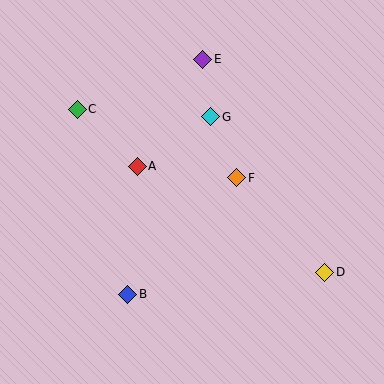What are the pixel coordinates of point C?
Point C is at (77, 109).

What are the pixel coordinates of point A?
Point A is at (137, 166).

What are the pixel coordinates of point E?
Point E is at (203, 59).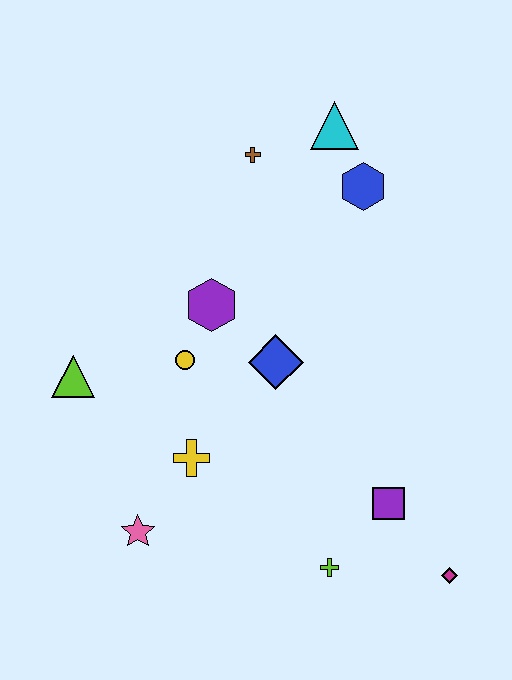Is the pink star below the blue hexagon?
Yes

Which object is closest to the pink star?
The yellow cross is closest to the pink star.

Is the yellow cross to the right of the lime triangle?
Yes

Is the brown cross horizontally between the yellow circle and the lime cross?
Yes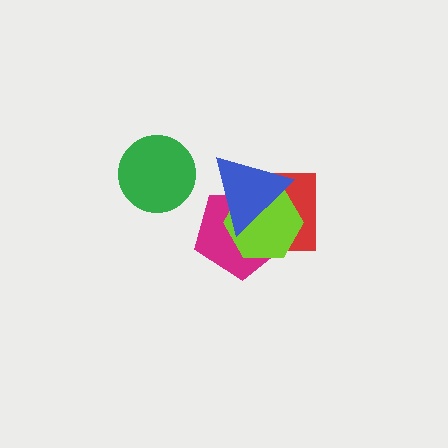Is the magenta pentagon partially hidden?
Yes, it is partially covered by another shape.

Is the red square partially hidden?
Yes, it is partially covered by another shape.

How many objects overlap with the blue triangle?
3 objects overlap with the blue triangle.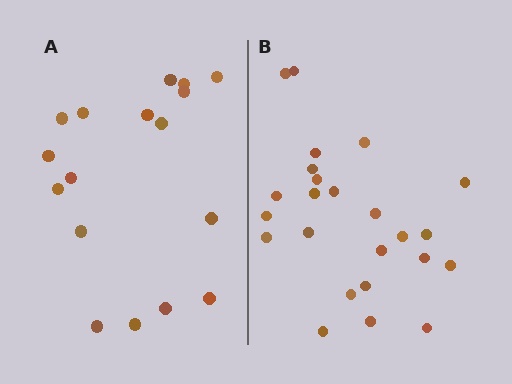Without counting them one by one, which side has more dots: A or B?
Region B (the right region) has more dots.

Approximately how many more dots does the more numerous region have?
Region B has roughly 8 or so more dots than region A.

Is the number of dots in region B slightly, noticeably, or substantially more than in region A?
Region B has noticeably more, but not dramatically so. The ratio is roughly 1.4 to 1.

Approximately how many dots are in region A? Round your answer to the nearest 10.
About 20 dots. (The exact count is 17, which rounds to 20.)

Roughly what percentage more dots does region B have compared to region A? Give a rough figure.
About 40% more.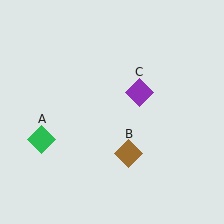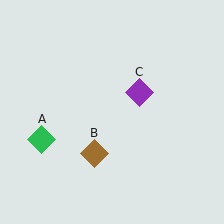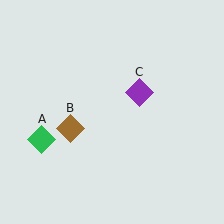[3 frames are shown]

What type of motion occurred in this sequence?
The brown diamond (object B) rotated clockwise around the center of the scene.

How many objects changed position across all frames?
1 object changed position: brown diamond (object B).